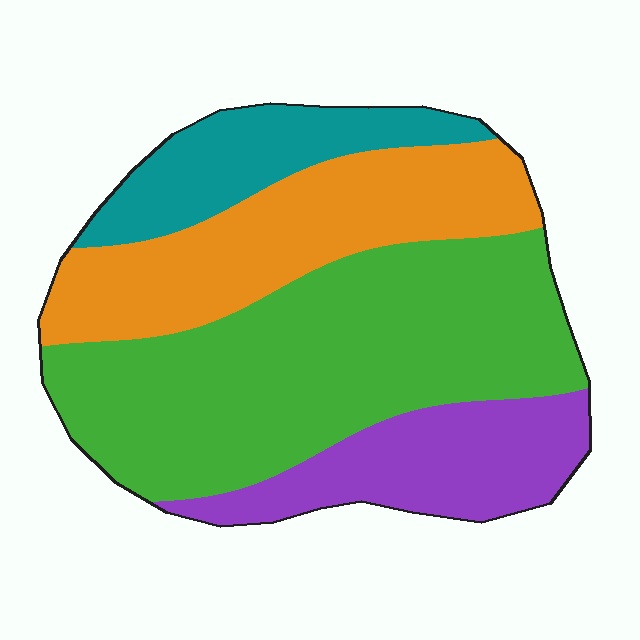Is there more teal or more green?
Green.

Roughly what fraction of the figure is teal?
Teal covers about 15% of the figure.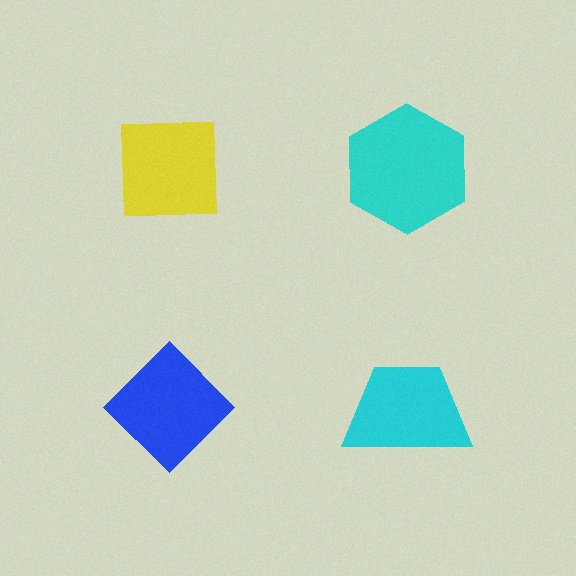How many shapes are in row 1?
2 shapes.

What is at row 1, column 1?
A yellow square.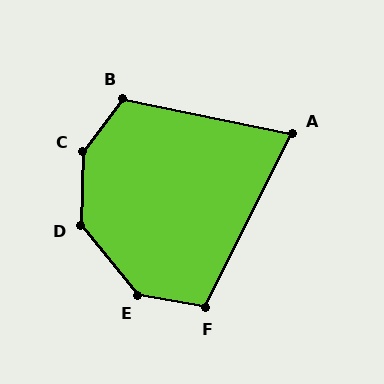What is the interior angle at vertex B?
Approximately 115 degrees (obtuse).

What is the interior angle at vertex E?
Approximately 140 degrees (obtuse).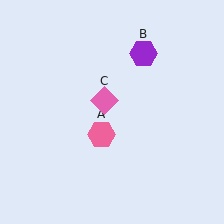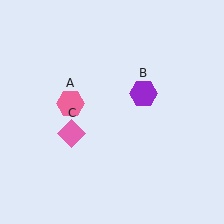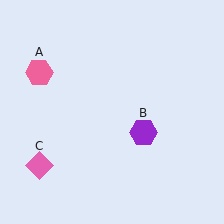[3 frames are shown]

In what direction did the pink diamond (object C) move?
The pink diamond (object C) moved down and to the left.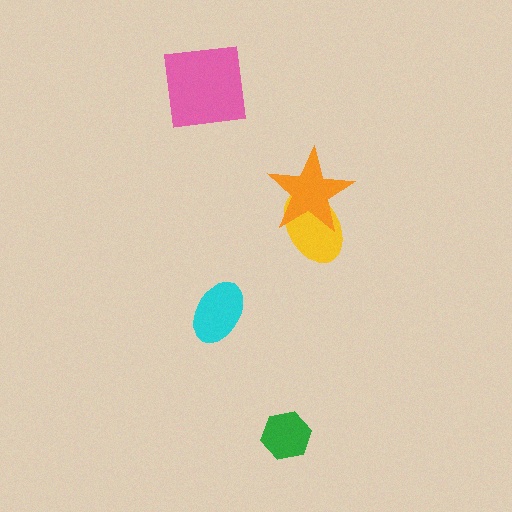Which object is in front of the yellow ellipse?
The orange star is in front of the yellow ellipse.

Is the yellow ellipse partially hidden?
Yes, it is partially covered by another shape.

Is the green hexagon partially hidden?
No, no other shape covers it.